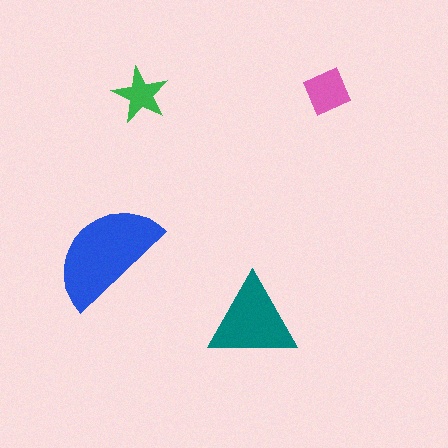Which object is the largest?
The blue semicircle.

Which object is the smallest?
The green star.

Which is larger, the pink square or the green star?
The pink square.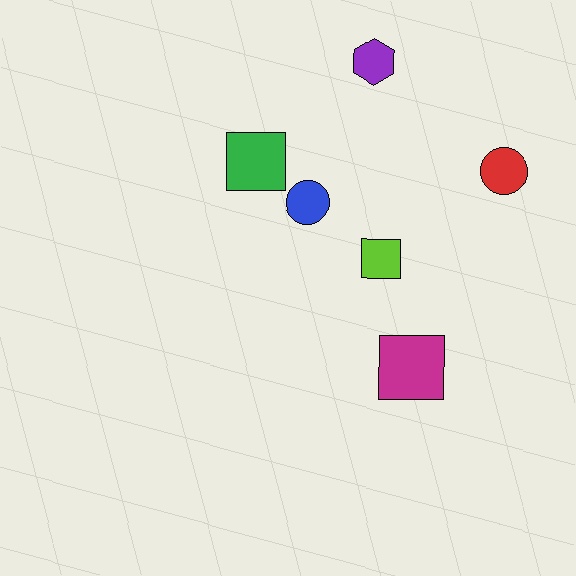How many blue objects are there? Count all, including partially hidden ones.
There is 1 blue object.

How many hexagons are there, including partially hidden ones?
There is 1 hexagon.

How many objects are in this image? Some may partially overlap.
There are 6 objects.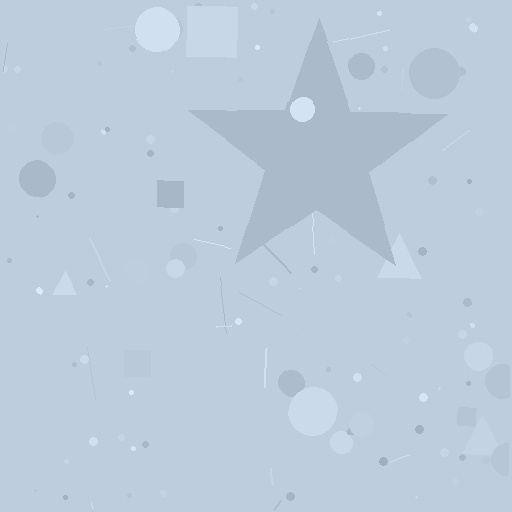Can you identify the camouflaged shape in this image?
The camouflaged shape is a star.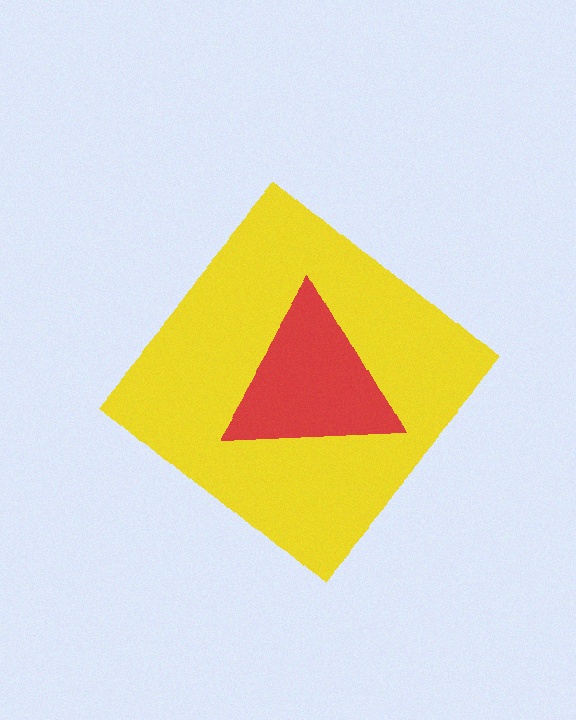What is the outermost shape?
The yellow diamond.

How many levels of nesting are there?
2.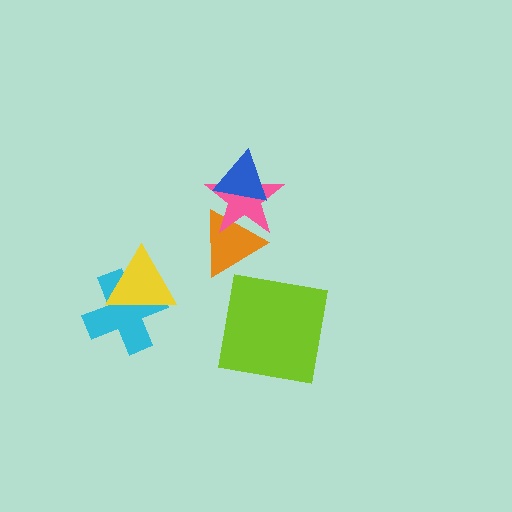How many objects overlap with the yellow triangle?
1 object overlaps with the yellow triangle.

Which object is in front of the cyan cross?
The yellow triangle is in front of the cyan cross.